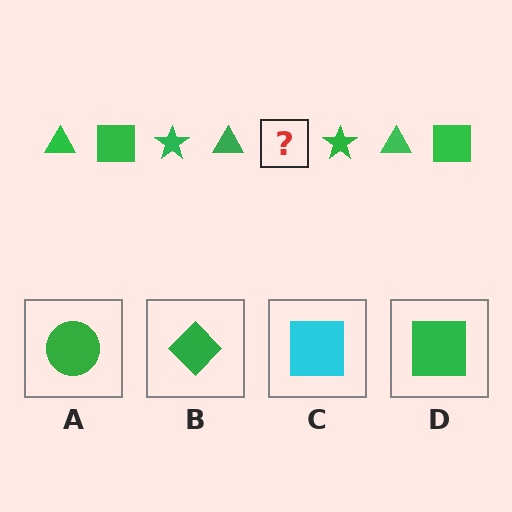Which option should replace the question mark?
Option D.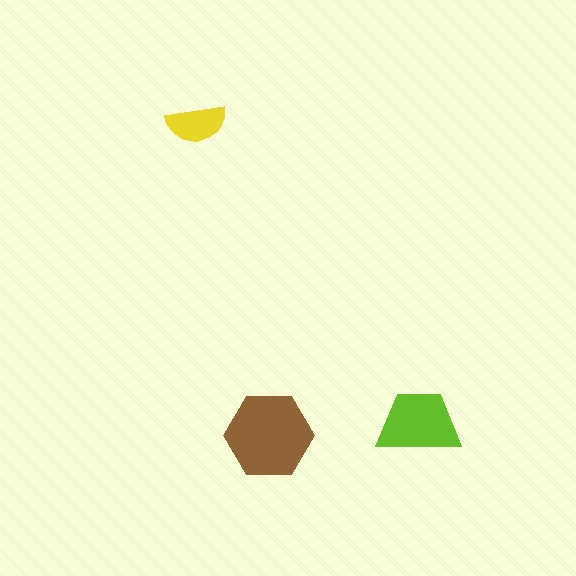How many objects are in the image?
There are 3 objects in the image.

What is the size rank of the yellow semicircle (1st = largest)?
3rd.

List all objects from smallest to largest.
The yellow semicircle, the lime trapezoid, the brown hexagon.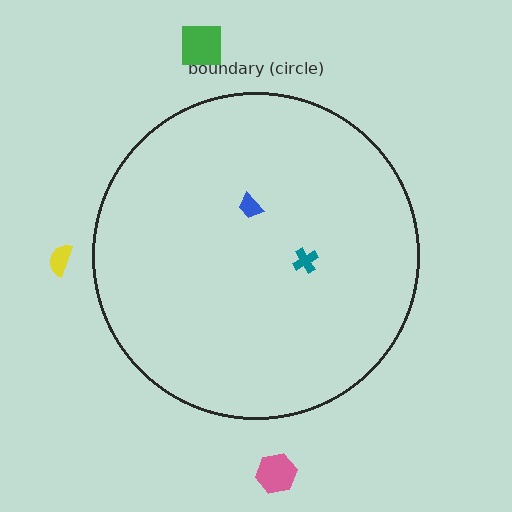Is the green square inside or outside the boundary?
Outside.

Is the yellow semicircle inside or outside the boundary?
Outside.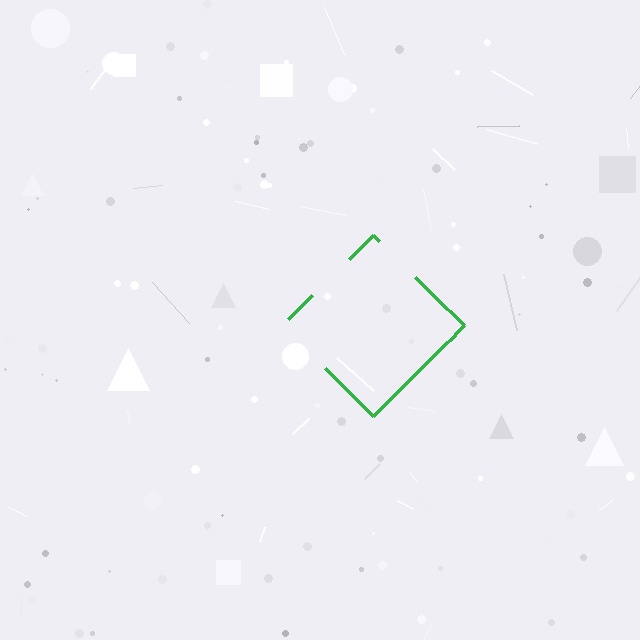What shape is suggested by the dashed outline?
The dashed outline suggests a diamond.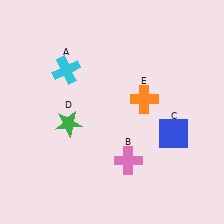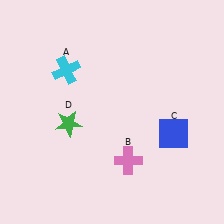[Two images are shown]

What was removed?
The orange cross (E) was removed in Image 2.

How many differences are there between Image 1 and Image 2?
There is 1 difference between the two images.